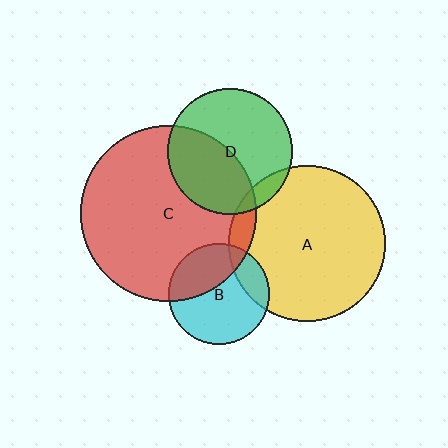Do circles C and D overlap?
Yes.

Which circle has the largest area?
Circle C (red).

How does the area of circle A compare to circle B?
Approximately 2.4 times.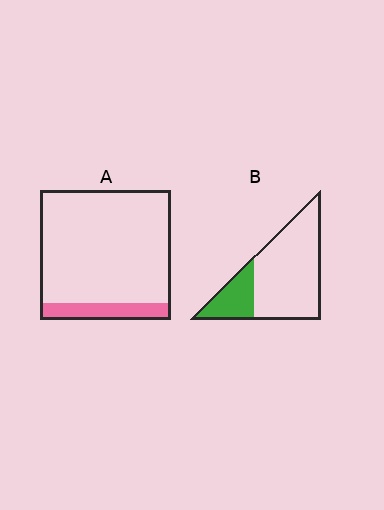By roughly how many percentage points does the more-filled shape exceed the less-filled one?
By roughly 10 percentage points (B over A).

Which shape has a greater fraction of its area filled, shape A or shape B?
Shape B.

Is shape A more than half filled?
No.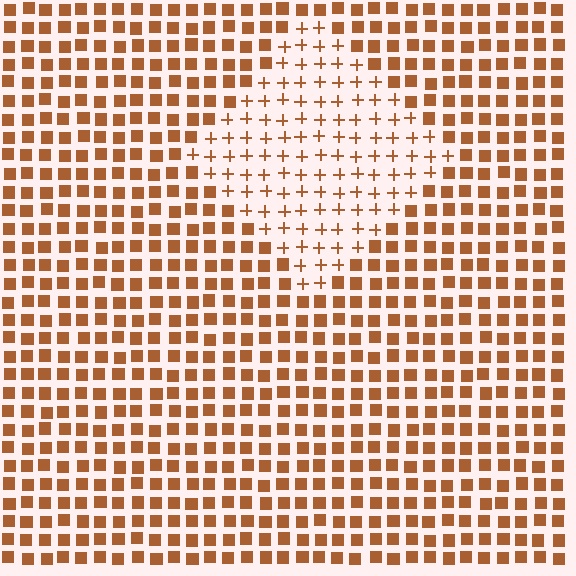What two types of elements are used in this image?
The image uses plus signs inside the diamond region and squares outside it.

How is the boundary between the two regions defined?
The boundary is defined by a change in element shape: plus signs inside vs. squares outside. All elements share the same color and spacing.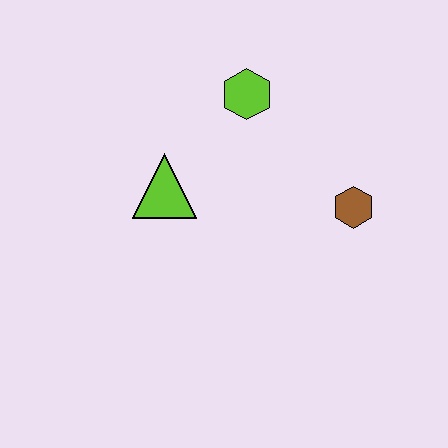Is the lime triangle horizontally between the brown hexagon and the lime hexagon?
No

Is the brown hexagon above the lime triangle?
No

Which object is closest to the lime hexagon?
The lime triangle is closest to the lime hexagon.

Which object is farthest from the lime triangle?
The brown hexagon is farthest from the lime triangle.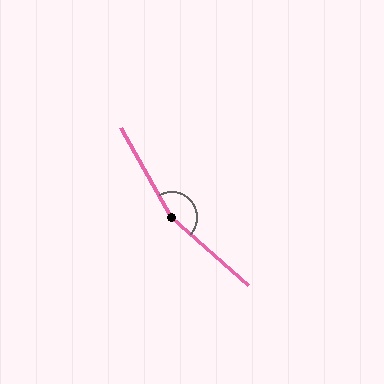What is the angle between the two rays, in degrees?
Approximately 161 degrees.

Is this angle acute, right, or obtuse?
It is obtuse.